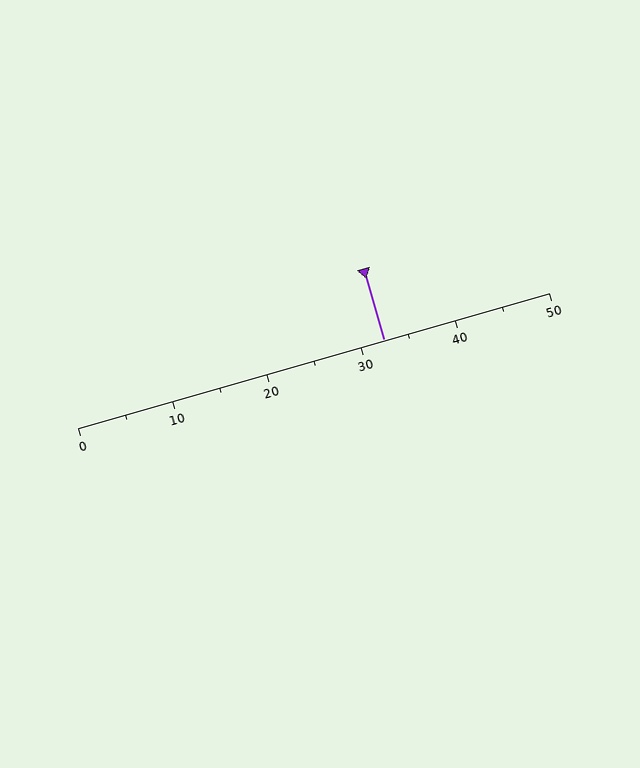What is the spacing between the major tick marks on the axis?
The major ticks are spaced 10 apart.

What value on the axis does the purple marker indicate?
The marker indicates approximately 32.5.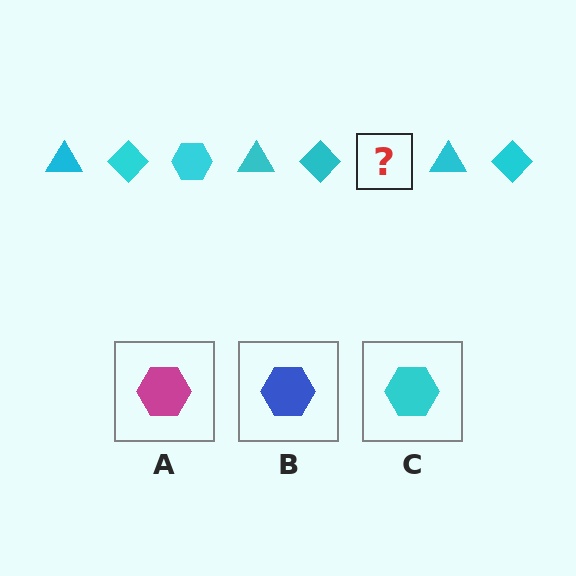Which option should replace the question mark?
Option C.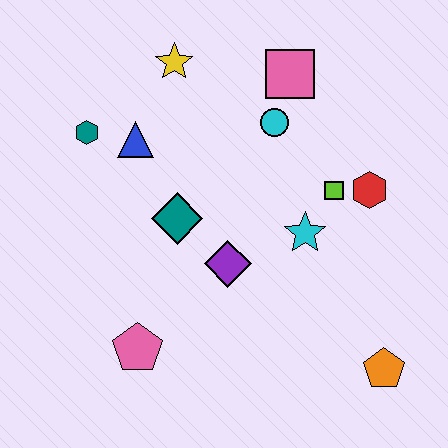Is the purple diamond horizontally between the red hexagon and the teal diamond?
Yes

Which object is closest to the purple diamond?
The teal diamond is closest to the purple diamond.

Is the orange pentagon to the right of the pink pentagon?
Yes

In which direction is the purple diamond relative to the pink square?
The purple diamond is below the pink square.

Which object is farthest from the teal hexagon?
The orange pentagon is farthest from the teal hexagon.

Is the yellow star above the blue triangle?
Yes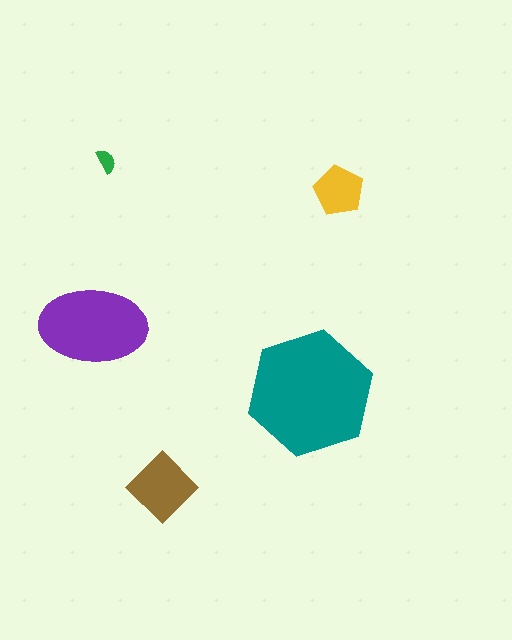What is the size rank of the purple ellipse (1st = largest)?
2nd.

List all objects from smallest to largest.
The green semicircle, the yellow pentagon, the brown diamond, the purple ellipse, the teal hexagon.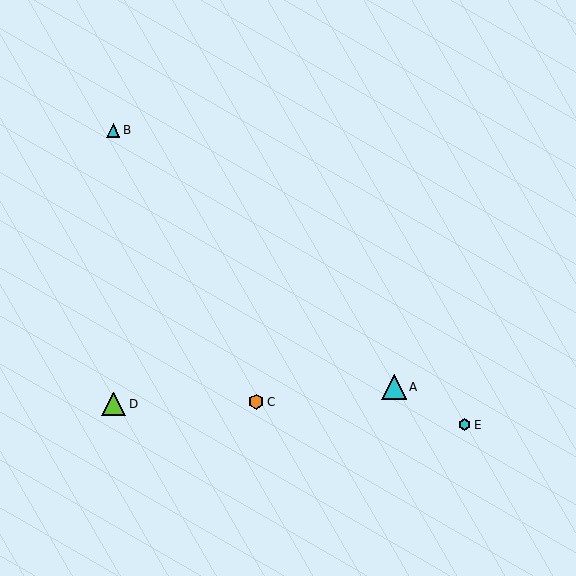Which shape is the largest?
The cyan triangle (labeled A) is the largest.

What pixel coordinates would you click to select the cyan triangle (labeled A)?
Click at (394, 387) to select the cyan triangle A.